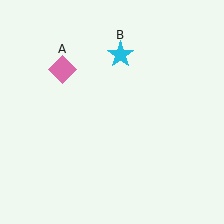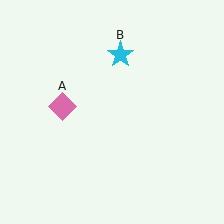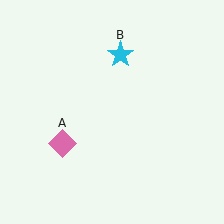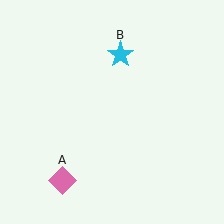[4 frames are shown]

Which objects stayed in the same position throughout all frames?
Cyan star (object B) remained stationary.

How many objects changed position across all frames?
1 object changed position: pink diamond (object A).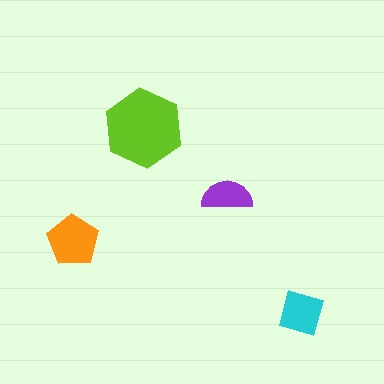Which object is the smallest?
The purple semicircle.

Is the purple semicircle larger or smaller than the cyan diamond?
Smaller.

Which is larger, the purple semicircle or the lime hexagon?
The lime hexagon.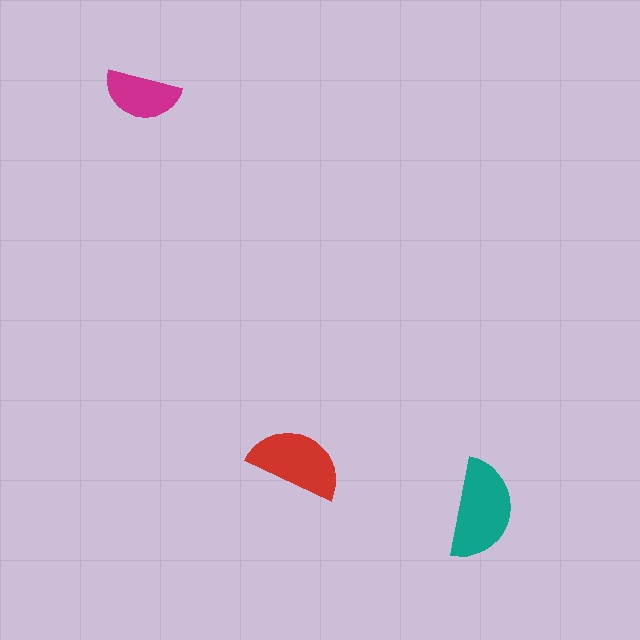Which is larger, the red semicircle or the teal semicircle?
The teal one.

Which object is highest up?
The magenta semicircle is topmost.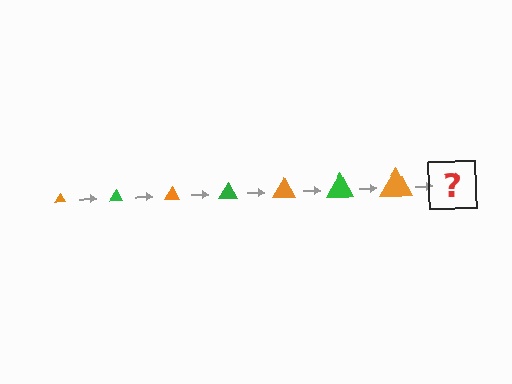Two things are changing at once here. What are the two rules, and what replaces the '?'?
The two rules are that the triangle grows larger each step and the color cycles through orange and green. The '?' should be a green triangle, larger than the previous one.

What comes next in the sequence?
The next element should be a green triangle, larger than the previous one.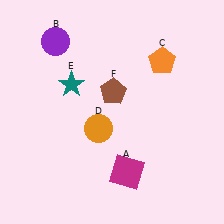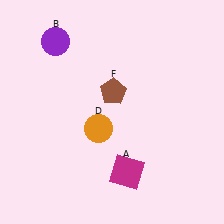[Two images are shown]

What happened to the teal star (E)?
The teal star (E) was removed in Image 2. It was in the top-left area of Image 1.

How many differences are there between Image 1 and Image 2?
There are 2 differences between the two images.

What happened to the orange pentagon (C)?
The orange pentagon (C) was removed in Image 2. It was in the top-right area of Image 1.